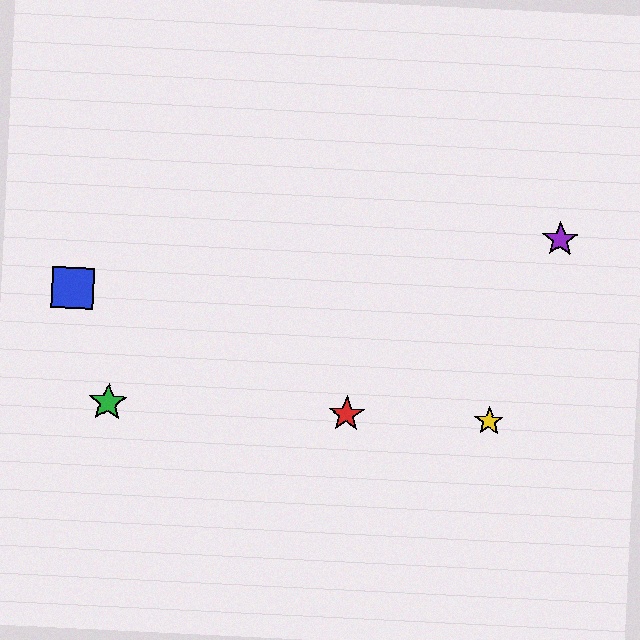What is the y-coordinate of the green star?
The green star is at y≈403.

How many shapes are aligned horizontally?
3 shapes (the red star, the green star, the yellow star) are aligned horizontally.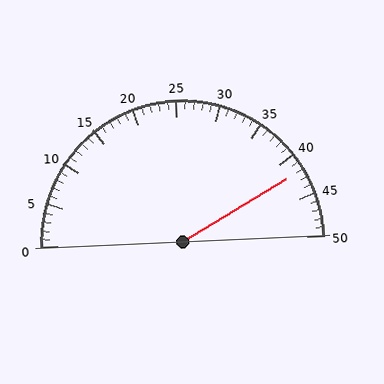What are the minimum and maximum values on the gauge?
The gauge ranges from 0 to 50.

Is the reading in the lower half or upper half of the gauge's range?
The reading is in the upper half of the range (0 to 50).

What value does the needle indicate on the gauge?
The needle indicates approximately 42.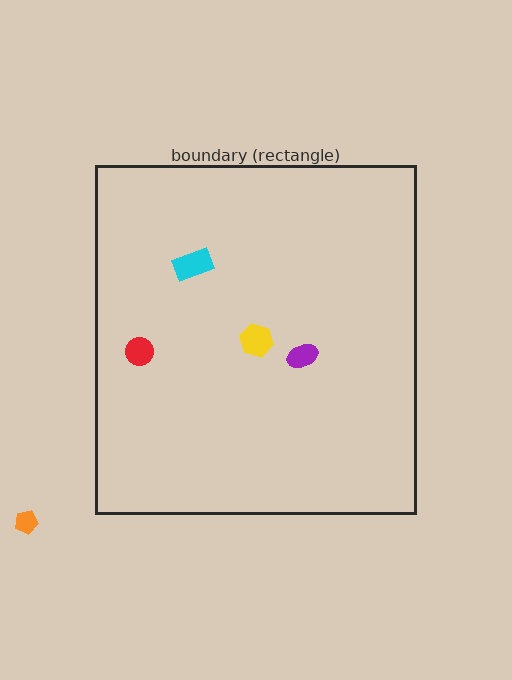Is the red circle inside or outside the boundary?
Inside.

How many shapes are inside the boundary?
4 inside, 1 outside.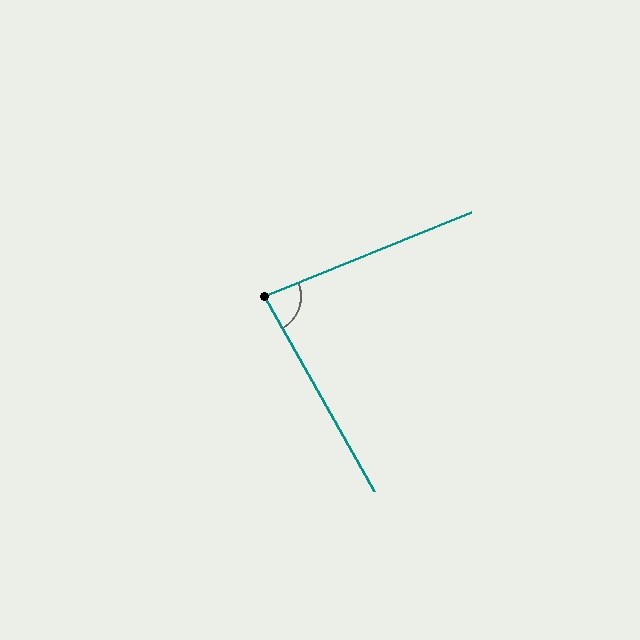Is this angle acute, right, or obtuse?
It is acute.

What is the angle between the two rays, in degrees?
Approximately 83 degrees.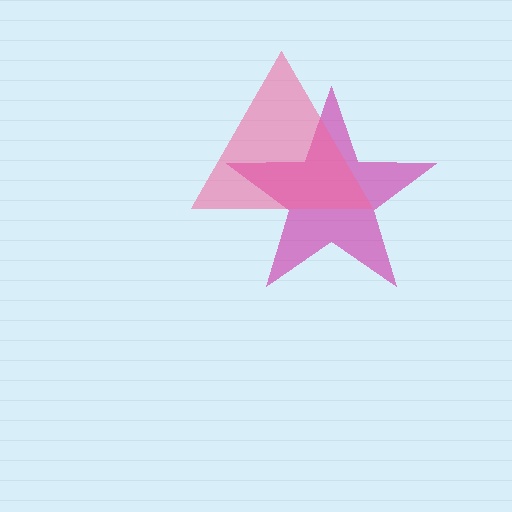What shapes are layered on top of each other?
The layered shapes are: a magenta star, a pink triangle.